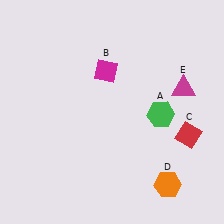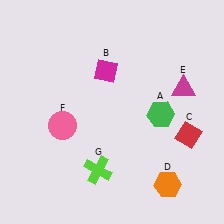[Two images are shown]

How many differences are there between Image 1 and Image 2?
There are 2 differences between the two images.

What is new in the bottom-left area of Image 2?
A lime cross (G) was added in the bottom-left area of Image 2.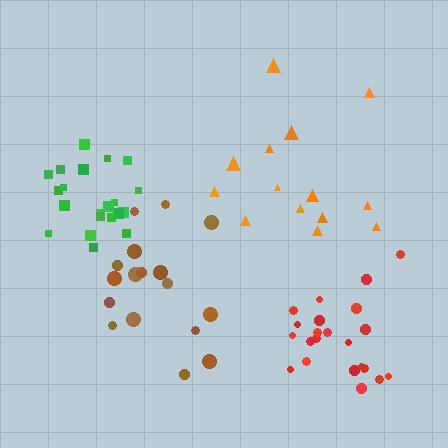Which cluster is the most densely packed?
Green.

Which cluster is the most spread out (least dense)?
Orange.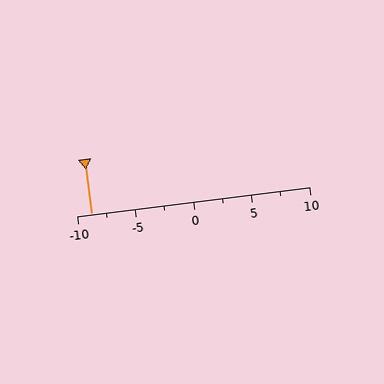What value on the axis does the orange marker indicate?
The marker indicates approximately -8.8.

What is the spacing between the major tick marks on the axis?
The major ticks are spaced 5 apart.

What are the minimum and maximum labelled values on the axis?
The axis runs from -10 to 10.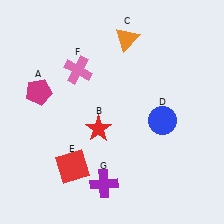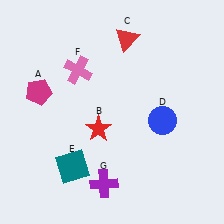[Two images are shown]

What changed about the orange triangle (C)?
In Image 1, C is orange. In Image 2, it changed to red.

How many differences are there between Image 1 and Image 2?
There are 2 differences between the two images.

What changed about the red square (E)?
In Image 1, E is red. In Image 2, it changed to teal.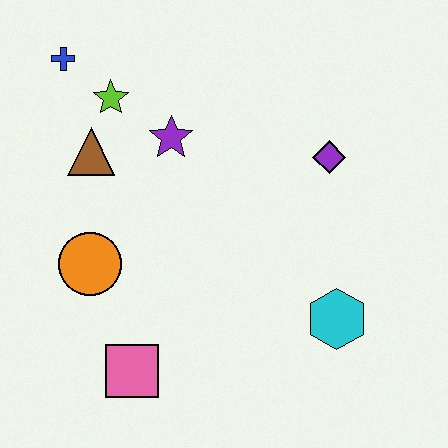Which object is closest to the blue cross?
The lime star is closest to the blue cross.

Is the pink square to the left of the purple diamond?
Yes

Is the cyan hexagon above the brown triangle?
No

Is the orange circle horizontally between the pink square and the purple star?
No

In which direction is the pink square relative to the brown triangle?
The pink square is below the brown triangle.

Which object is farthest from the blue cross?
The cyan hexagon is farthest from the blue cross.